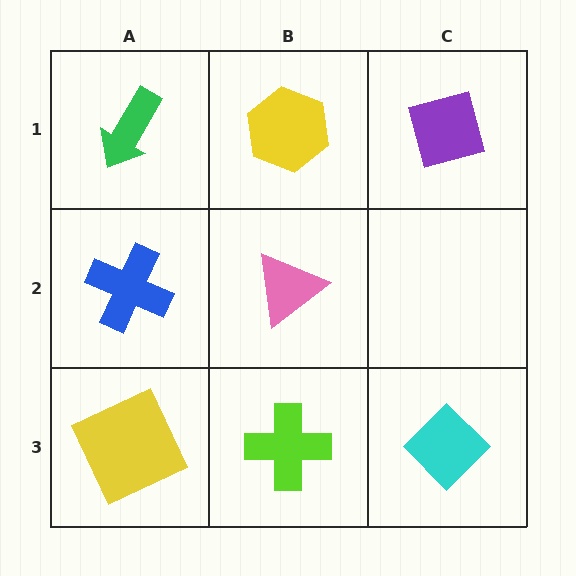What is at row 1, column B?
A yellow hexagon.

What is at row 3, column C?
A cyan diamond.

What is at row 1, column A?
A green arrow.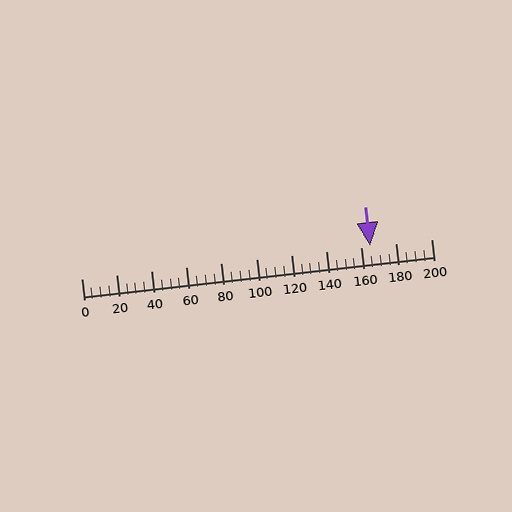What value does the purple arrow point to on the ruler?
The purple arrow points to approximately 165.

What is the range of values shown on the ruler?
The ruler shows values from 0 to 200.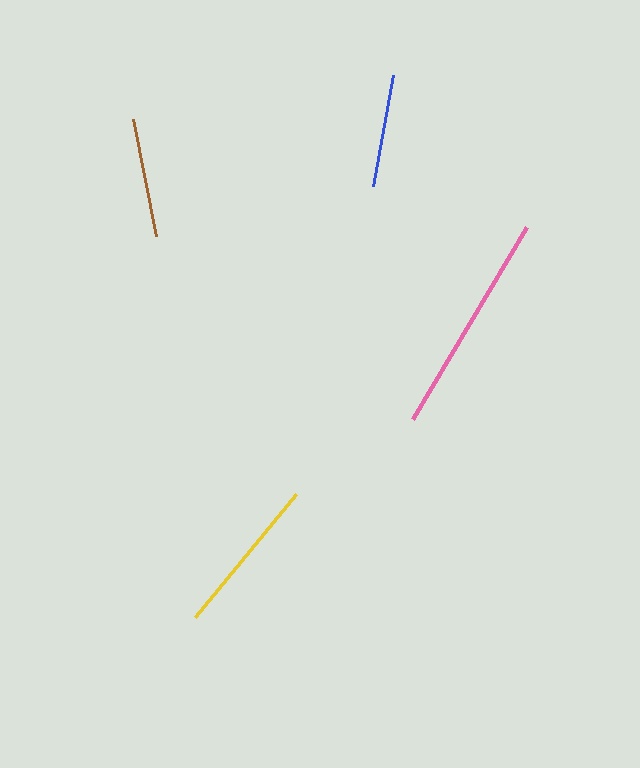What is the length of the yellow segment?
The yellow segment is approximately 159 pixels long.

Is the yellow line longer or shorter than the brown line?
The yellow line is longer than the brown line.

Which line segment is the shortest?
The blue line is the shortest at approximately 113 pixels.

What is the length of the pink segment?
The pink segment is approximately 224 pixels long.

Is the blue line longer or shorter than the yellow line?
The yellow line is longer than the blue line.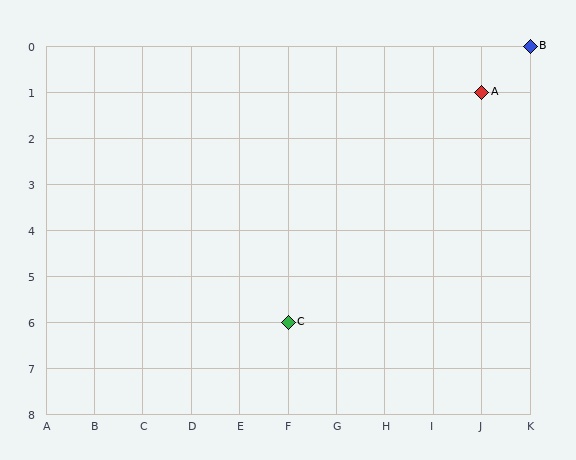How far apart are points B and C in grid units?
Points B and C are 5 columns and 6 rows apart (about 7.8 grid units diagonally).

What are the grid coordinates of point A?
Point A is at grid coordinates (J, 1).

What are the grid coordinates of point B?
Point B is at grid coordinates (K, 0).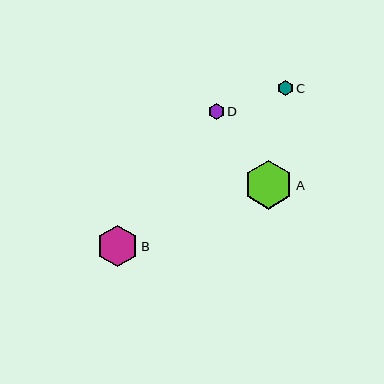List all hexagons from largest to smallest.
From largest to smallest: A, B, D, C.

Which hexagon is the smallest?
Hexagon C is the smallest with a size of approximately 15 pixels.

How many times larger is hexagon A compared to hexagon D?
Hexagon A is approximately 3.1 times the size of hexagon D.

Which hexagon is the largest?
Hexagon A is the largest with a size of approximately 49 pixels.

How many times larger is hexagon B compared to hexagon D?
Hexagon B is approximately 2.6 times the size of hexagon D.